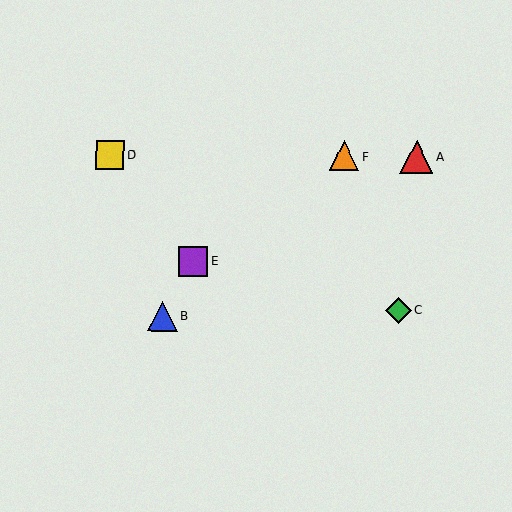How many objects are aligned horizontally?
3 objects (A, D, F) are aligned horizontally.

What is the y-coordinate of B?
Object B is at y≈316.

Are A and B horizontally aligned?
No, A is at y≈157 and B is at y≈316.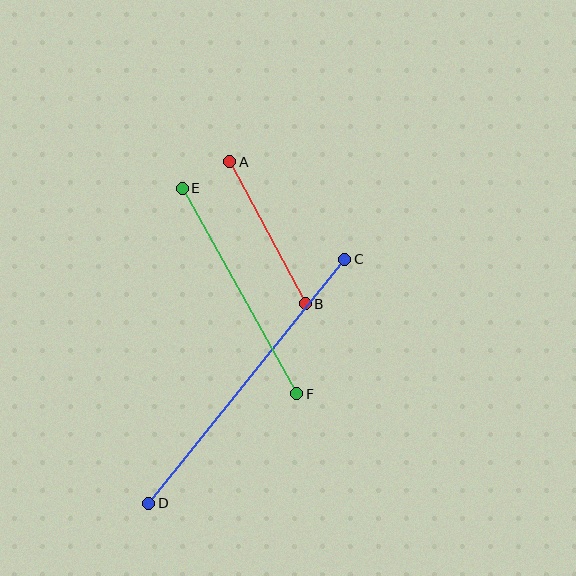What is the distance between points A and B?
The distance is approximately 161 pixels.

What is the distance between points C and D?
The distance is approximately 313 pixels.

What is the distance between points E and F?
The distance is approximately 235 pixels.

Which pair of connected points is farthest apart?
Points C and D are farthest apart.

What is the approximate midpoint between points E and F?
The midpoint is at approximately (239, 291) pixels.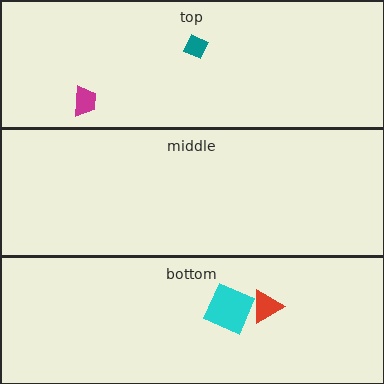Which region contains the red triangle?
The bottom region.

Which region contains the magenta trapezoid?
The top region.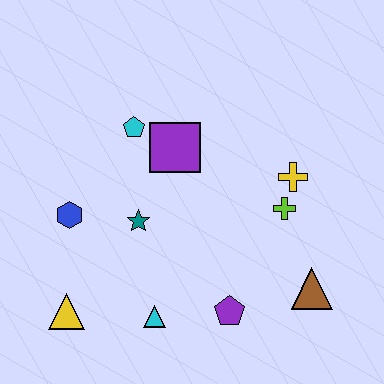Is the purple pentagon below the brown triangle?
Yes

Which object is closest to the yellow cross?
The lime cross is closest to the yellow cross.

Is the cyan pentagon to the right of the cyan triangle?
No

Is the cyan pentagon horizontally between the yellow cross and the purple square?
No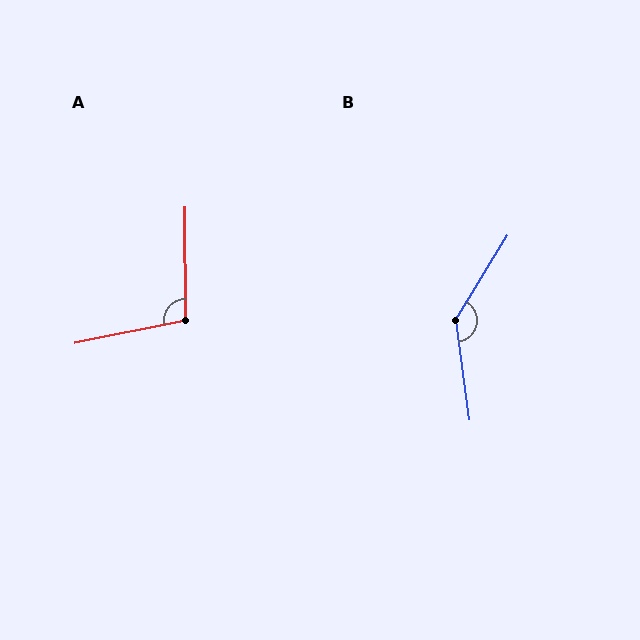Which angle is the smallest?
A, at approximately 101 degrees.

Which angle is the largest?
B, at approximately 141 degrees.